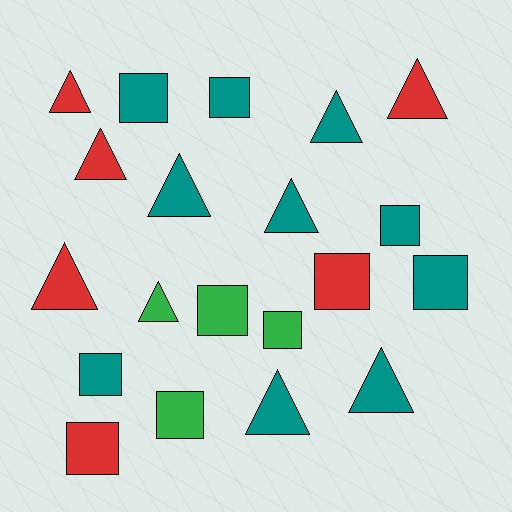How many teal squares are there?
There are 5 teal squares.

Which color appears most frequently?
Teal, with 10 objects.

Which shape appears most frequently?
Square, with 10 objects.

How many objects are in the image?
There are 20 objects.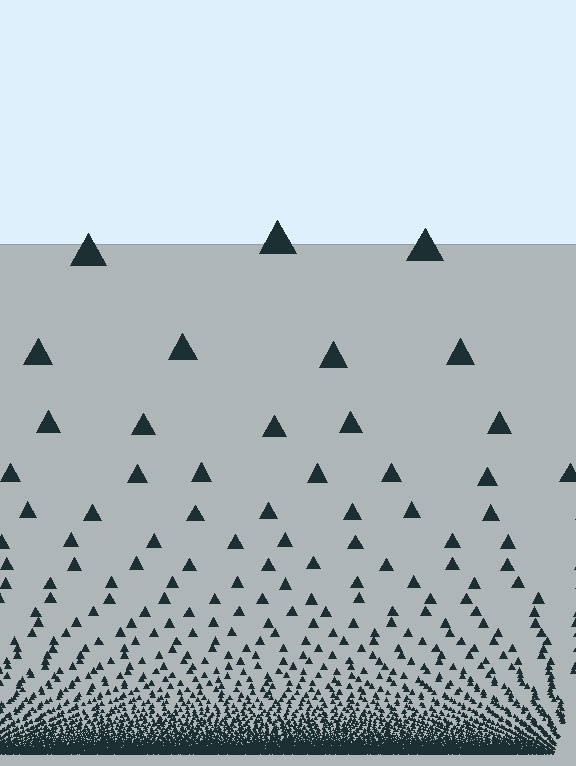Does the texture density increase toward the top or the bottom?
Density increases toward the bottom.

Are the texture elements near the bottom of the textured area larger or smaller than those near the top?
Smaller. The gradient is inverted — elements near the bottom are smaller and denser.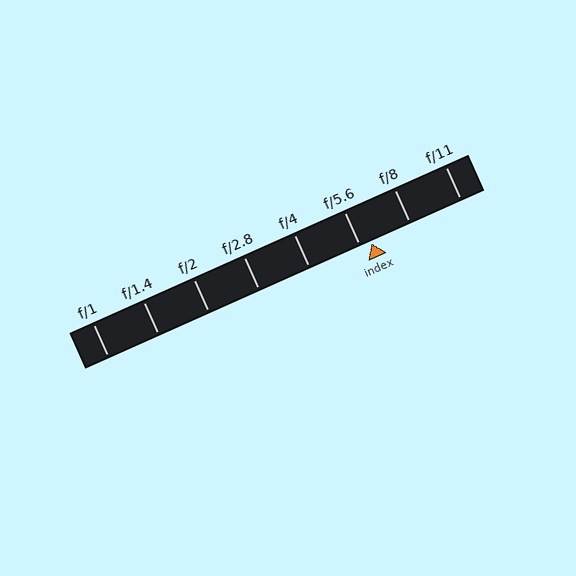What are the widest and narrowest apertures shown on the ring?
The widest aperture shown is f/1 and the narrowest is f/11.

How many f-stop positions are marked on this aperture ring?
There are 8 f-stop positions marked.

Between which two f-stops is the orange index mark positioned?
The index mark is between f/5.6 and f/8.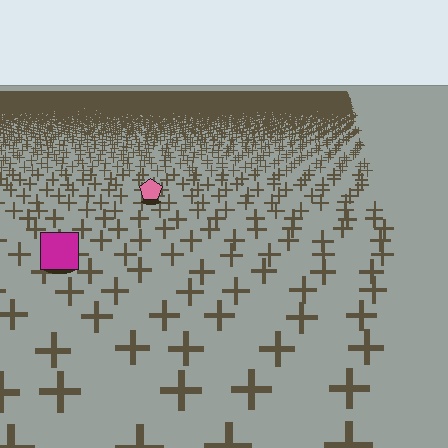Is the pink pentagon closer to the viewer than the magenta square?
No. The magenta square is closer — you can tell from the texture gradient: the ground texture is coarser near it.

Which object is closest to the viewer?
The magenta square is closest. The texture marks near it are larger and more spread out.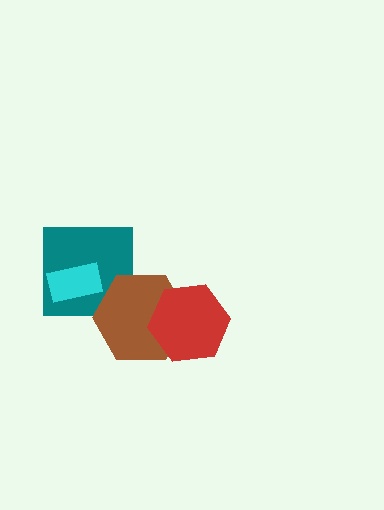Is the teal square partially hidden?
Yes, it is partially covered by another shape.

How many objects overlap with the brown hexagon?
2 objects overlap with the brown hexagon.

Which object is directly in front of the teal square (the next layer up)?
The cyan rectangle is directly in front of the teal square.